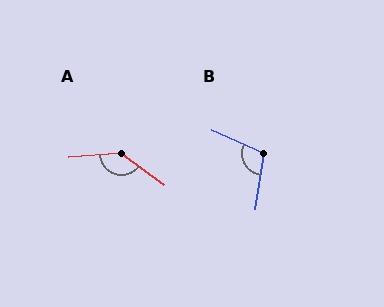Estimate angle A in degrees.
Approximately 140 degrees.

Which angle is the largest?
A, at approximately 140 degrees.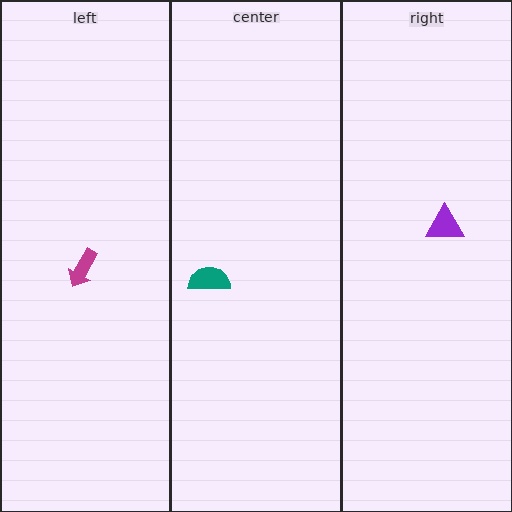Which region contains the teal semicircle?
The center region.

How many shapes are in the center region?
1.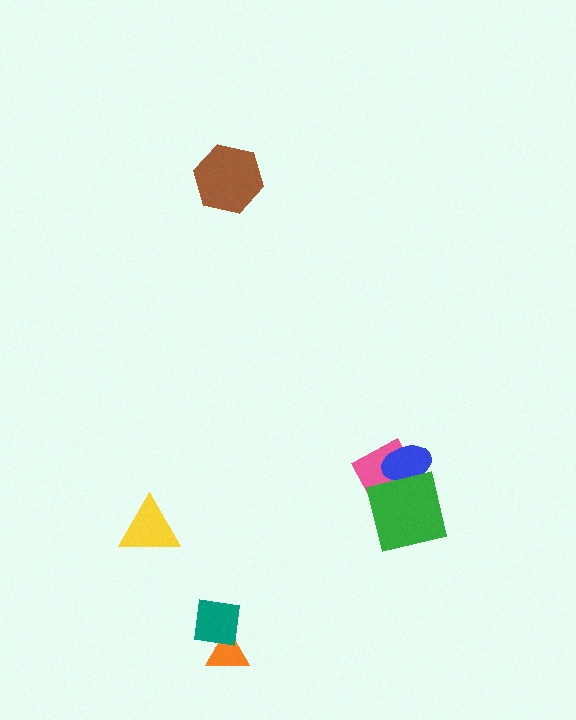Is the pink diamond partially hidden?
Yes, it is partially covered by another shape.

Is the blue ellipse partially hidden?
Yes, it is partially covered by another shape.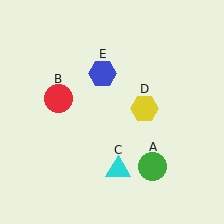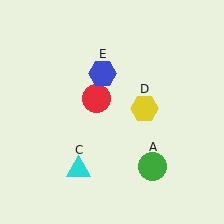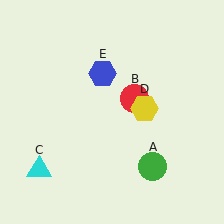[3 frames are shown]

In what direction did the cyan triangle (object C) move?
The cyan triangle (object C) moved left.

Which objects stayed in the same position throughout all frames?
Green circle (object A) and yellow hexagon (object D) and blue hexagon (object E) remained stationary.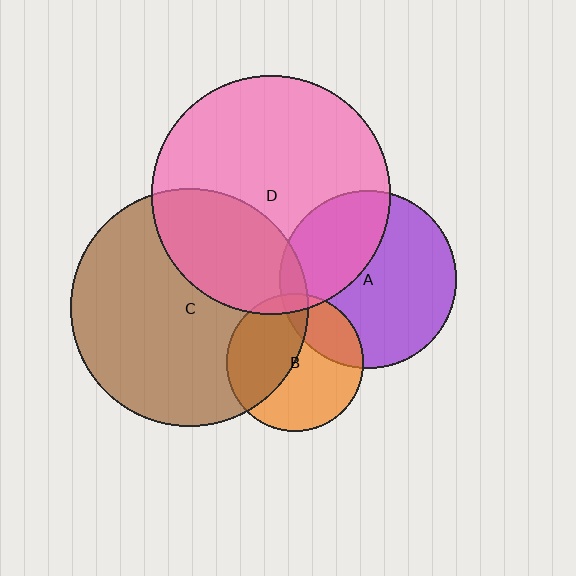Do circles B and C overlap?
Yes.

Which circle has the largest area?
Circle D (pink).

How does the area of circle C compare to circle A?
Approximately 1.8 times.